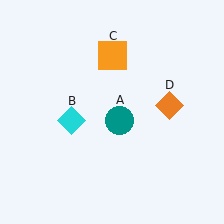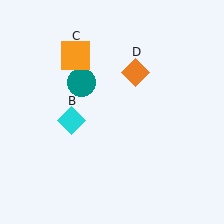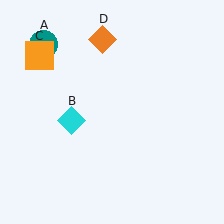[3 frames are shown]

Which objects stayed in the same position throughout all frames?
Cyan diamond (object B) remained stationary.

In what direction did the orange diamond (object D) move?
The orange diamond (object D) moved up and to the left.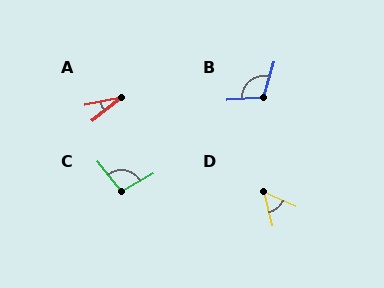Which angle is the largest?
B, at approximately 112 degrees.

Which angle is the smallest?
A, at approximately 28 degrees.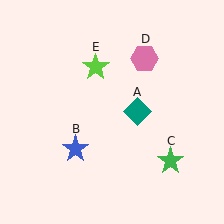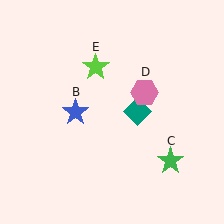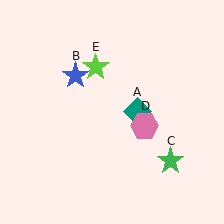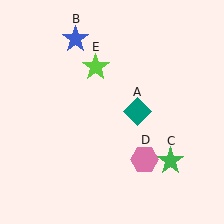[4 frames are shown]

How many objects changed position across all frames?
2 objects changed position: blue star (object B), pink hexagon (object D).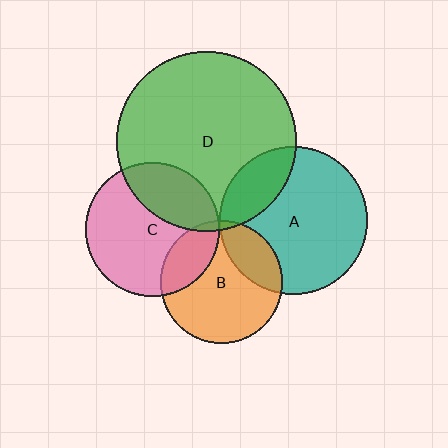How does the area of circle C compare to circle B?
Approximately 1.2 times.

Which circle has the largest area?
Circle D (green).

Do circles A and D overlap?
Yes.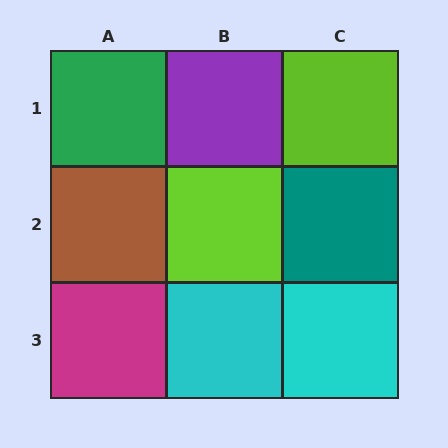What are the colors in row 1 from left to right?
Green, purple, lime.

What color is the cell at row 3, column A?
Magenta.